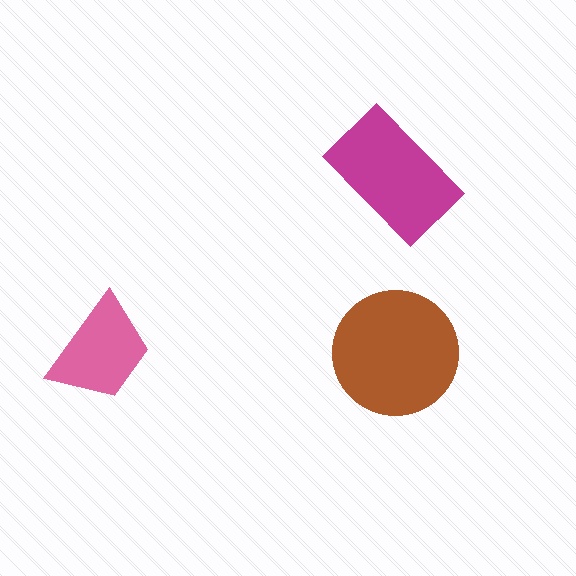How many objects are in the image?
There are 3 objects in the image.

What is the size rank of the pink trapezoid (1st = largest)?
3rd.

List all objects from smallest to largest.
The pink trapezoid, the magenta rectangle, the brown circle.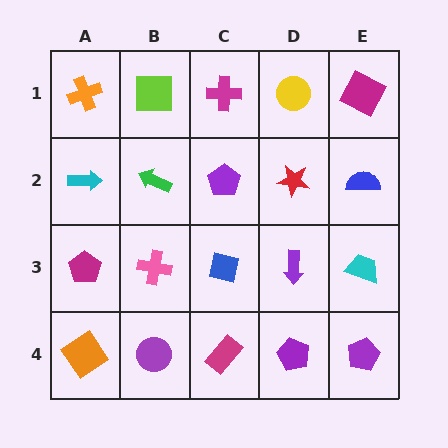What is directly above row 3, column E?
A blue semicircle.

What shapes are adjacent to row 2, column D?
A yellow circle (row 1, column D), a purple arrow (row 3, column D), a purple pentagon (row 2, column C), a blue semicircle (row 2, column E).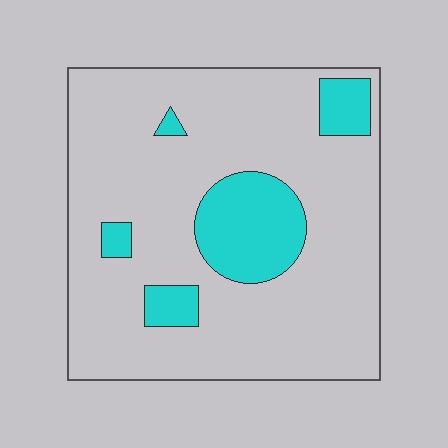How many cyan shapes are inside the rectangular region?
5.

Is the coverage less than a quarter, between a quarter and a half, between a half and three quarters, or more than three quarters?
Less than a quarter.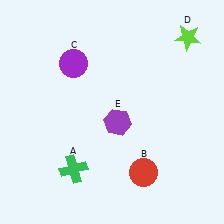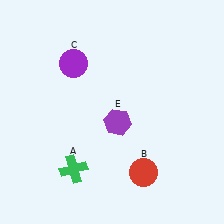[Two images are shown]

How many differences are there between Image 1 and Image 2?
There is 1 difference between the two images.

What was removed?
The lime star (D) was removed in Image 2.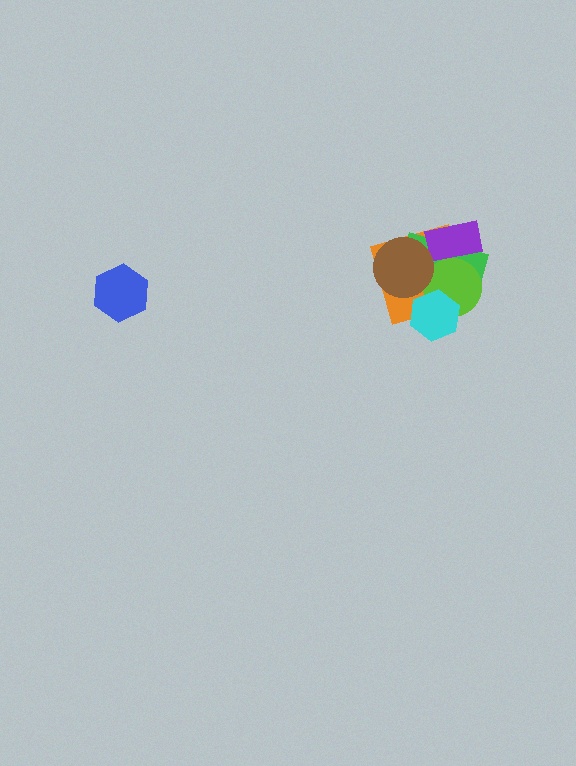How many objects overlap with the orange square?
5 objects overlap with the orange square.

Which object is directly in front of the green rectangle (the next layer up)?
The lime circle is directly in front of the green rectangle.